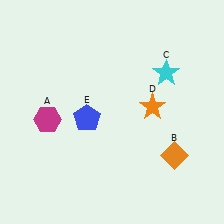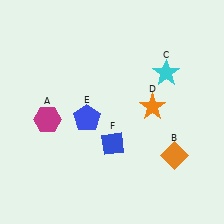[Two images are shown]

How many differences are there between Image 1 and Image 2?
There is 1 difference between the two images.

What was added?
A blue diamond (F) was added in Image 2.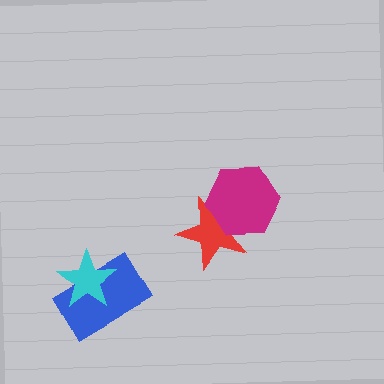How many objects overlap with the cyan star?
1 object overlaps with the cyan star.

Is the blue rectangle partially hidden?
Yes, it is partially covered by another shape.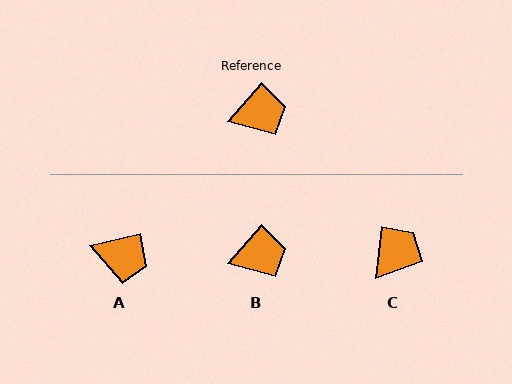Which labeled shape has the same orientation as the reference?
B.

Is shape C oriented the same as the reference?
No, it is off by about 34 degrees.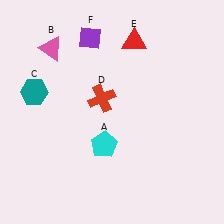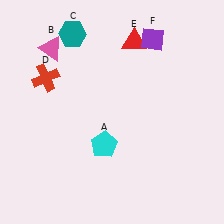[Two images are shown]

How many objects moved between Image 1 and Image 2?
3 objects moved between the two images.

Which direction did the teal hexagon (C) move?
The teal hexagon (C) moved up.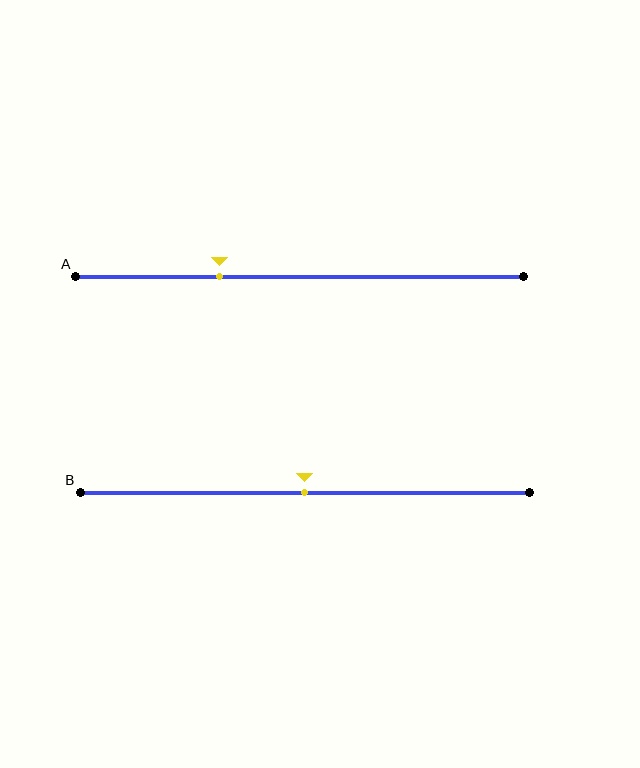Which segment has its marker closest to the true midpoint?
Segment B has its marker closest to the true midpoint.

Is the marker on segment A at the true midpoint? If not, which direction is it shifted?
No, the marker on segment A is shifted to the left by about 18% of the segment length.